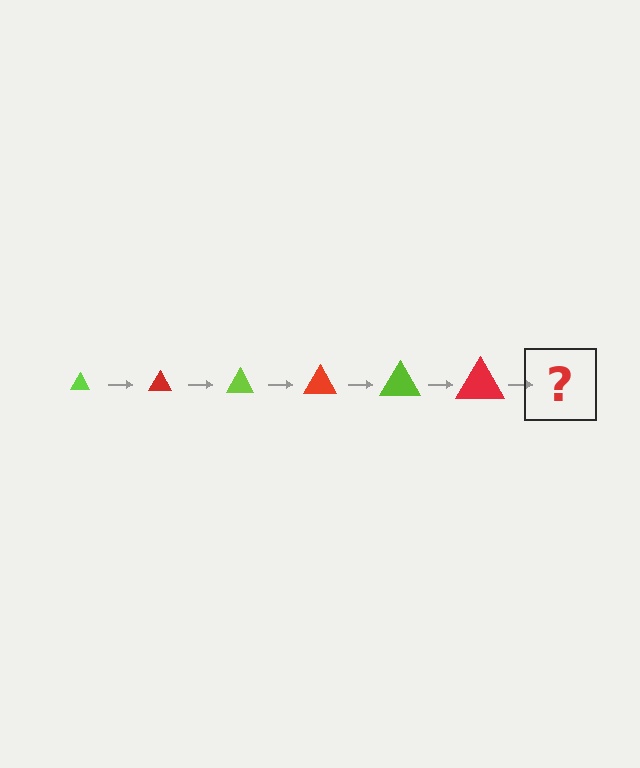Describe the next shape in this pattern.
It should be a lime triangle, larger than the previous one.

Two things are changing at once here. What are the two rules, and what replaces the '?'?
The two rules are that the triangle grows larger each step and the color cycles through lime and red. The '?' should be a lime triangle, larger than the previous one.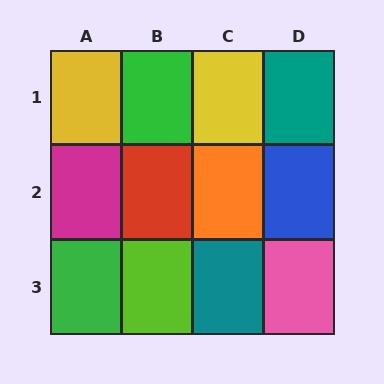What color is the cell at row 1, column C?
Yellow.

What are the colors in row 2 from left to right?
Magenta, red, orange, blue.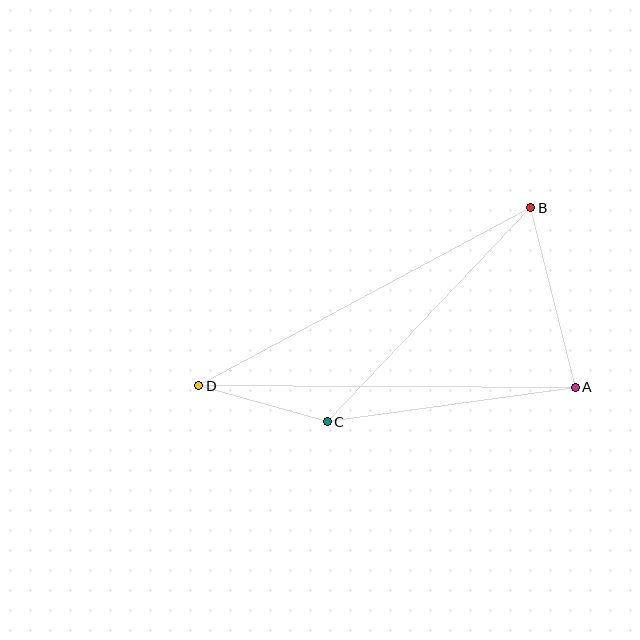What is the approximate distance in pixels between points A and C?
The distance between A and C is approximately 250 pixels.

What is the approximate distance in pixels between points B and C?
The distance between B and C is approximately 295 pixels.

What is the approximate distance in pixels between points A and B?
The distance between A and B is approximately 185 pixels.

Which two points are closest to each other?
Points C and D are closest to each other.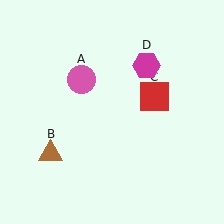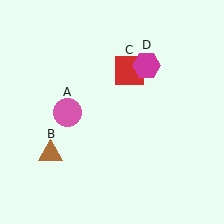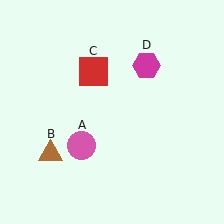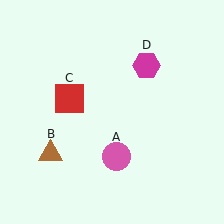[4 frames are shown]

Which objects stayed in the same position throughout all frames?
Brown triangle (object B) and magenta hexagon (object D) remained stationary.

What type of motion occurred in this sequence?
The pink circle (object A), red square (object C) rotated counterclockwise around the center of the scene.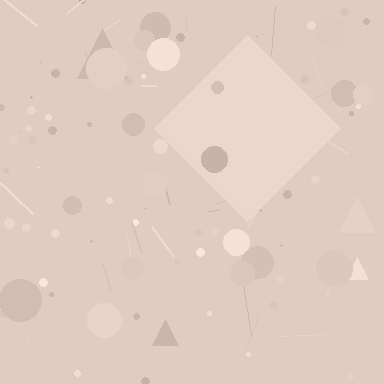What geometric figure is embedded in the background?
A diamond is embedded in the background.